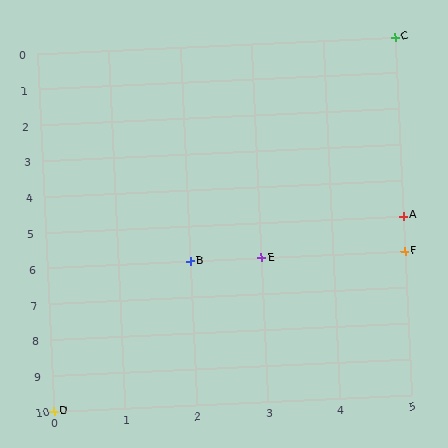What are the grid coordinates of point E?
Point E is at grid coordinates (3, 6).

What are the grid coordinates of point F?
Point F is at grid coordinates (5, 6).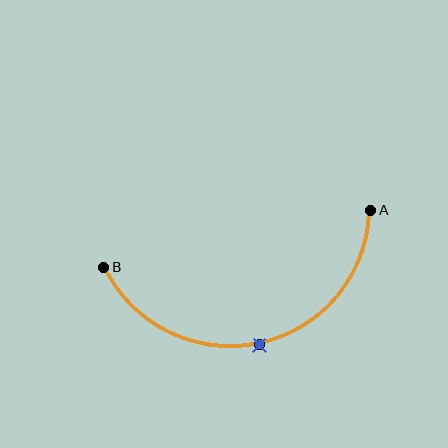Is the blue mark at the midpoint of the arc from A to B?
Yes. The blue mark lies on the arc at equal arc-length from both A and B — it is the arc midpoint.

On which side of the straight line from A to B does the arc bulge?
The arc bulges below the straight line connecting A and B.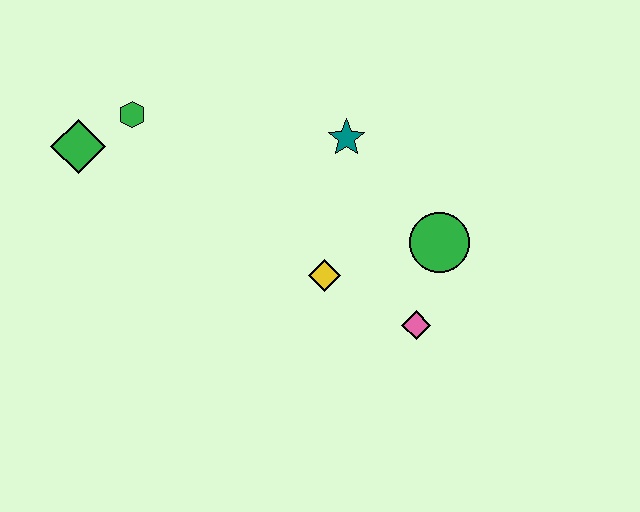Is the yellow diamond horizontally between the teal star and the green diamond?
Yes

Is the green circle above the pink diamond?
Yes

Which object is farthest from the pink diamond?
The green diamond is farthest from the pink diamond.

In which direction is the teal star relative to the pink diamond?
The teal star is above the pink diamond.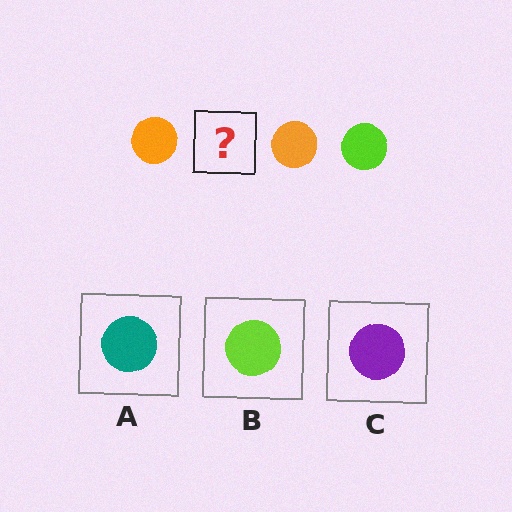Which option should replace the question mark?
Option B.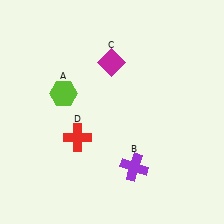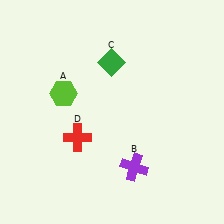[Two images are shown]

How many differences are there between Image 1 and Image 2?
There is 1 difference between the two images.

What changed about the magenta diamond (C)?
In Image 1, C is magenta. In Image 2, it changed to green.